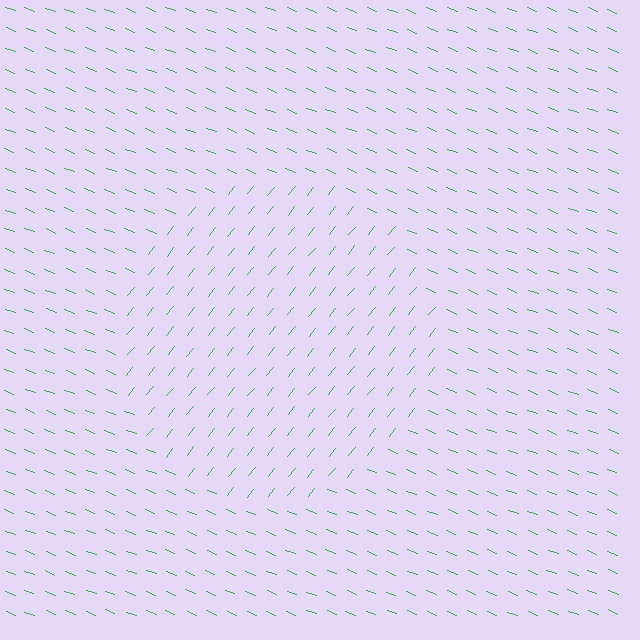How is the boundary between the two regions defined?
The boundary is defined purely by a change in line orientation (approximately 73 degrees difference). All lines are the same color and thickness.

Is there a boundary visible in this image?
Yes, there is a texture boundary formed by a change in line orientation.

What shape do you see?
I see a circle.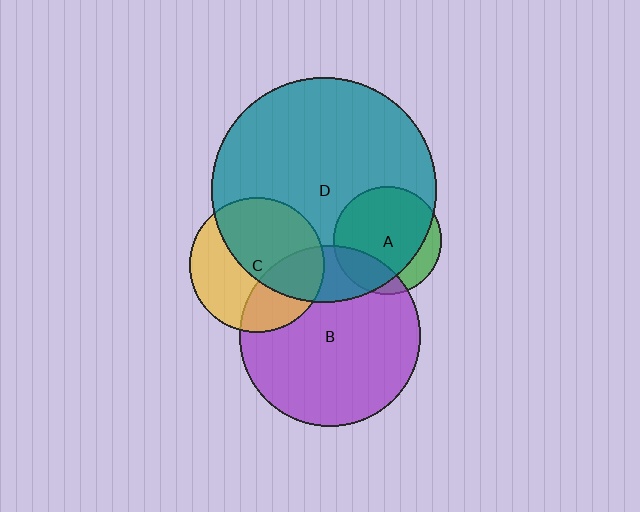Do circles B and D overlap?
Yes.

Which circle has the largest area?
Circle D (teal).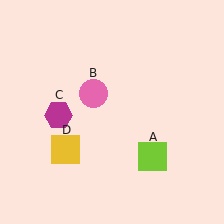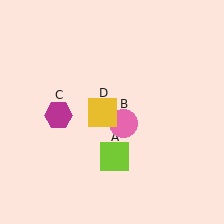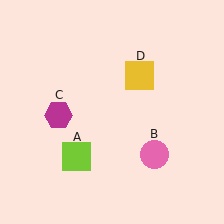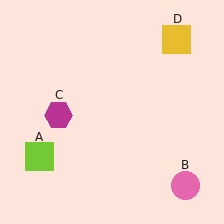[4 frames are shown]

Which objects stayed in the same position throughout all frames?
Magenta hexagon (object C) remained stationary.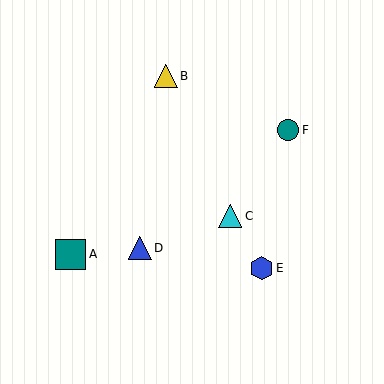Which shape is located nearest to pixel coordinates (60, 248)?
The teal square (labeled A) at (70, 254) is nearest to that location.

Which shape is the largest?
The teal square (labeled A) is the largest.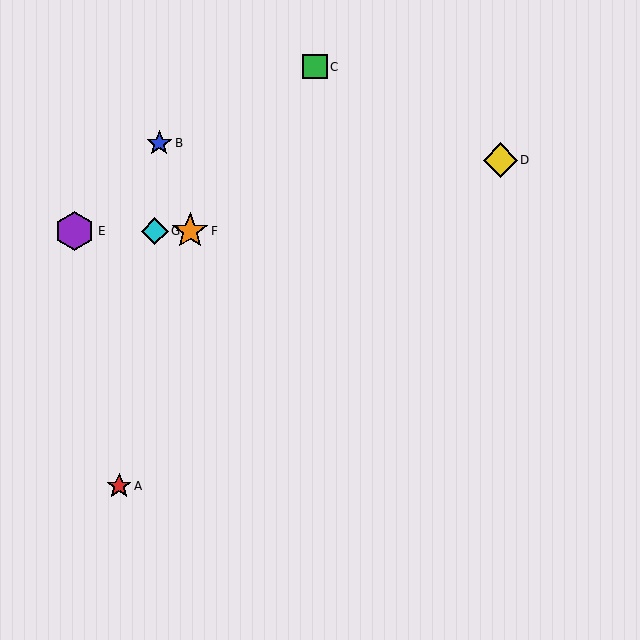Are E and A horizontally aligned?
No, E is at y≈231 and A is at y≈486.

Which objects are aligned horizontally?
Objects E, F, G are aligned horizontally.